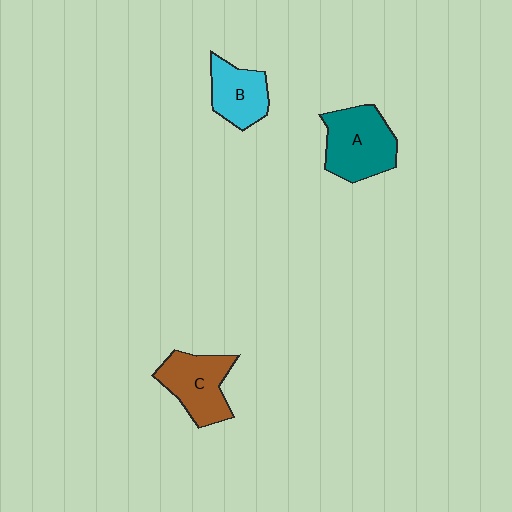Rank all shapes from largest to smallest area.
From largest to smallest: A (teal), C (brown), B (cyan).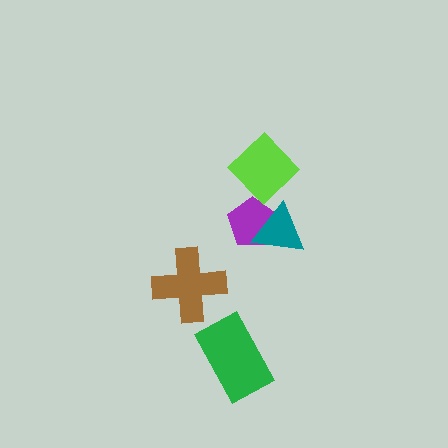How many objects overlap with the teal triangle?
1 object overlaps with the teal triangle.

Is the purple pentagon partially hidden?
Yes, it is partially covered by another shape.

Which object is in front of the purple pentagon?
The teal triangle is in front of the purple pentagon.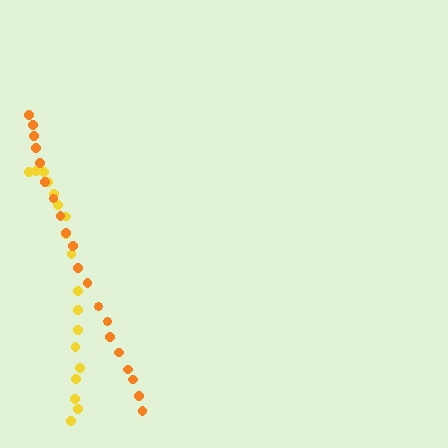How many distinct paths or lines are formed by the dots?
There are 2 distinct paths.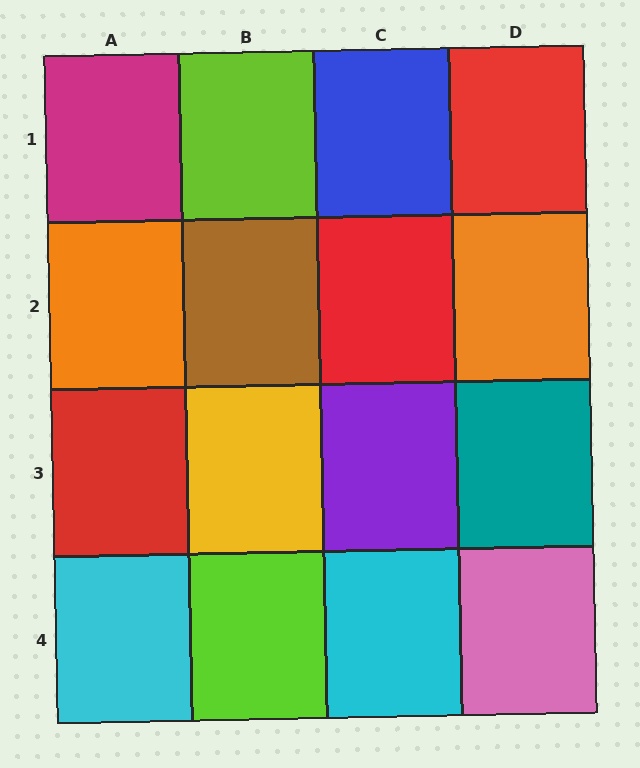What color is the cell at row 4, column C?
Cyan.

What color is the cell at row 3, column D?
Teal.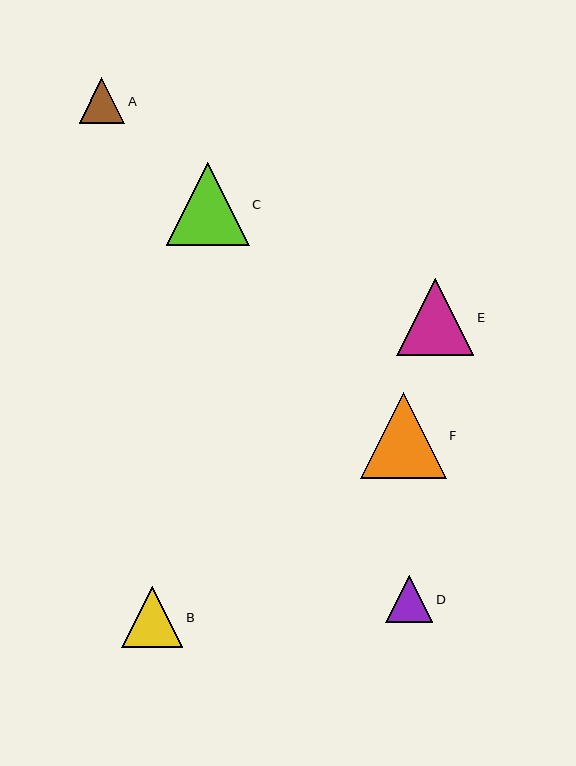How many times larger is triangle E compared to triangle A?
Triangle E is approximately 1.7 times the size of triangle A.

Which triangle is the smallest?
Triangle A is the smallest with a size of approximately 46 pixels.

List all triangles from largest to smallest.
From largest to smallest: F, C, E, B, D, A.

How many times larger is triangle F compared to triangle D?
Triangle F is approximately 1.8 times the size of triangle D.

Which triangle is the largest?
Triangle F is the largest with a size of approximately 86 pixels.